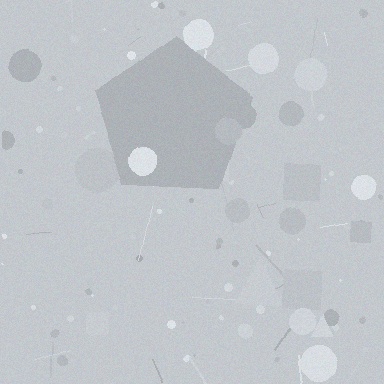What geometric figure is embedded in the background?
A pentagon is embedded in the background.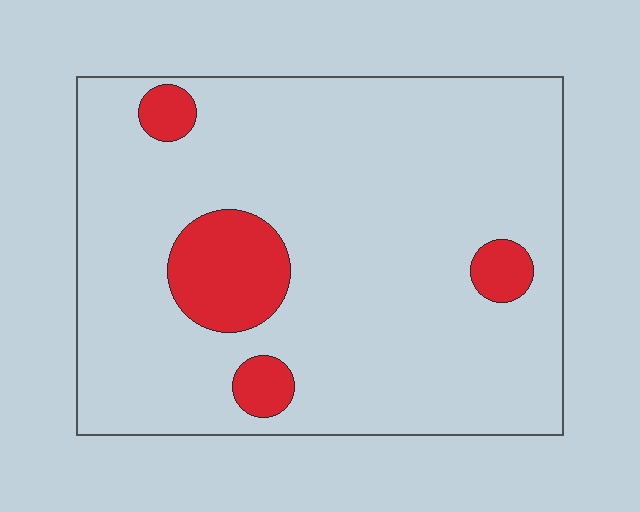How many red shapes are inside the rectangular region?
4.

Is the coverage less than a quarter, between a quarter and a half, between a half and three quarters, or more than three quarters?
Less than a quarter.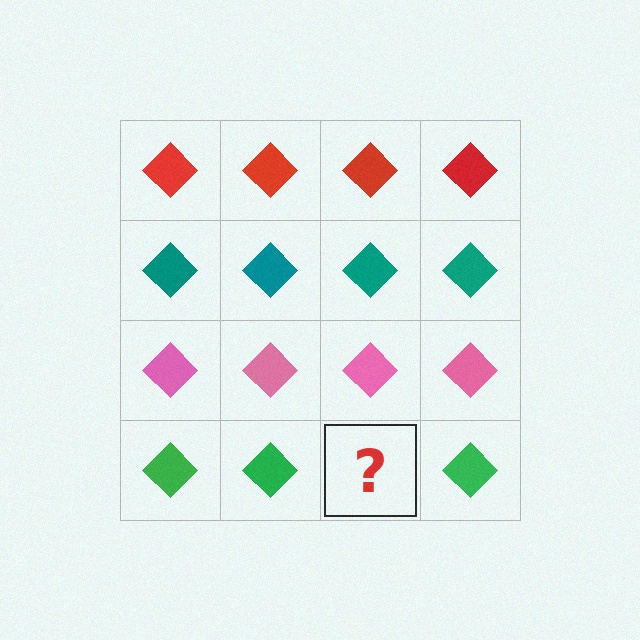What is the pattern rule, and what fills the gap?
The rule is that each row has a consistent color. The gap should be filled with a green diamond.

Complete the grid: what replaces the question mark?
The question mark should be replaced with a green diamond.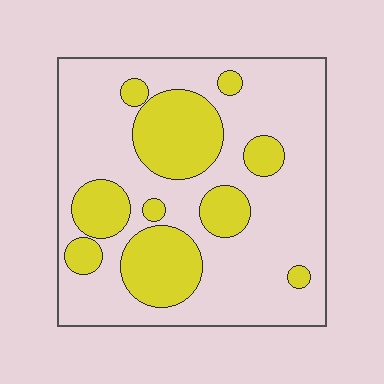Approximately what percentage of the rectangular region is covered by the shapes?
Approximately 30%.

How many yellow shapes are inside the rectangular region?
10.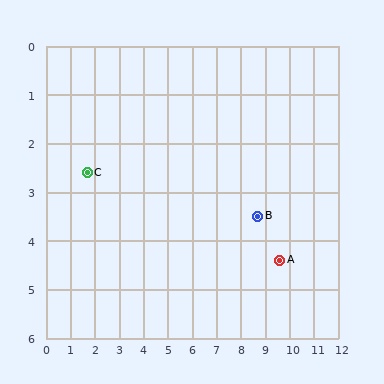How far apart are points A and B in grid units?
Points A and B are about 1.3 grid units apart.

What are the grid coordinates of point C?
Point C is at approximately (1.7, 2.6).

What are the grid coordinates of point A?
Point A is at approximately (9.6, 4.4).